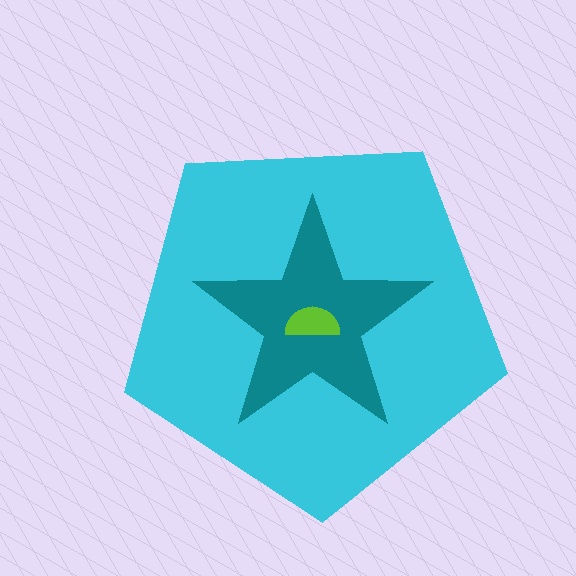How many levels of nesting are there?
3.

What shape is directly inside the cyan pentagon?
The teal star.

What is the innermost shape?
The lime semicircle.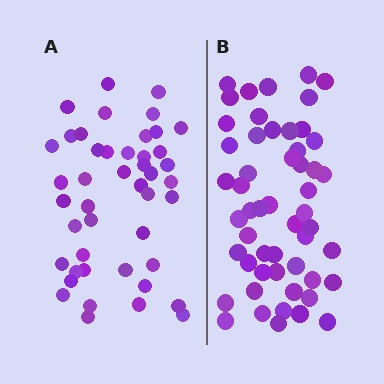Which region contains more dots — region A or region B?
Region B (the right region) has more dots.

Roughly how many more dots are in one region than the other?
Region B has roughly 8 or so more dots than region A.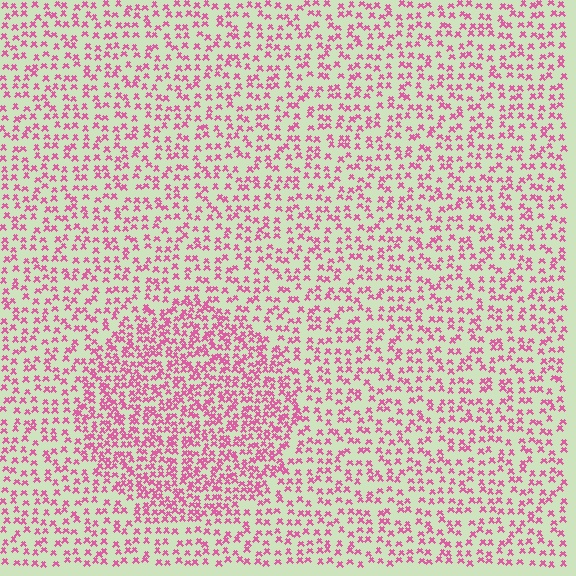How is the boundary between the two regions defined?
The boundary is defined by a change in element density (approximately 1.8x ratio). All elements are the same color, size, and shape.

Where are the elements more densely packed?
The elements are more densely packed inside the circle boundary.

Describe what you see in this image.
The image contains small pink elements arranged at two different densities. A circle-shaped region is visible where the elements are more densely packed than the surrounding area.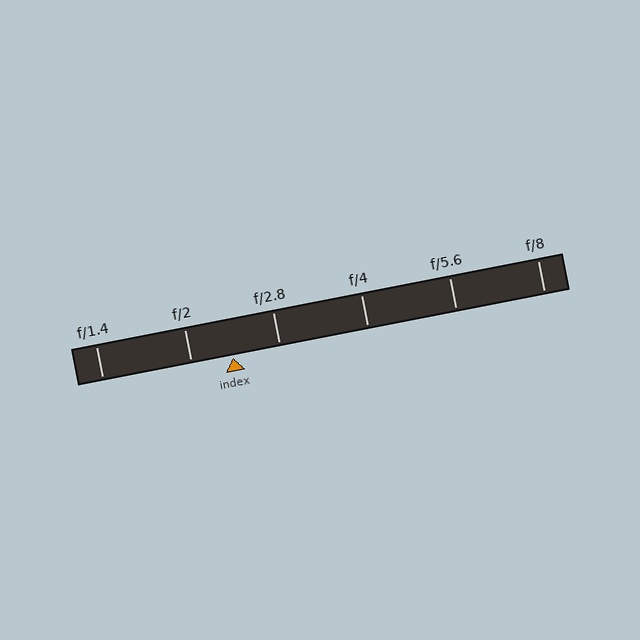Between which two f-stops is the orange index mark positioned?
The index mark is between f/2 and f/2.8.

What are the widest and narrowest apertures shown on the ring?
The widest aperture shown is f/1.4 and the narrowest is f/8.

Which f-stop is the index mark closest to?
The index mark is closest to f/2.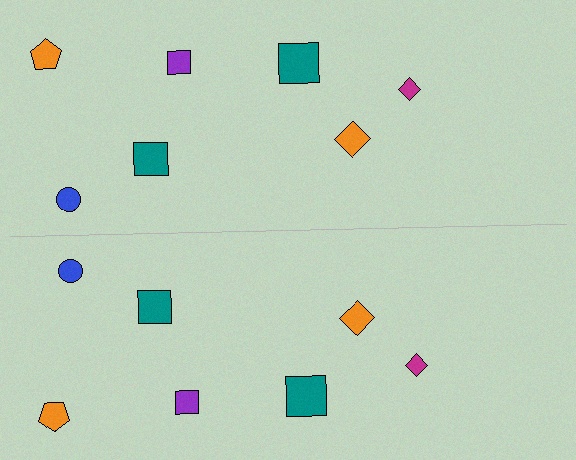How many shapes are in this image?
There are 14 shapes in this image.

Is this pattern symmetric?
Yes, this pattern has bilateral (reflection) symmetry.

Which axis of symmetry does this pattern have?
The pattern has a horizontal axis of symmetry running through the center of the image.